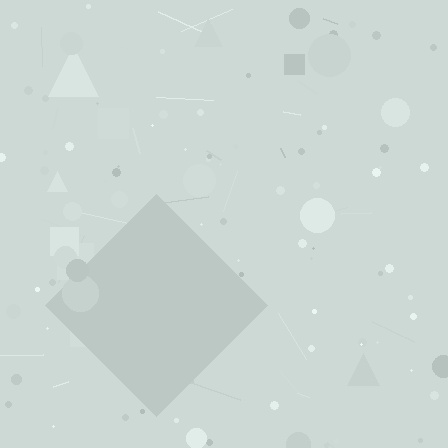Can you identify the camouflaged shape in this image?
The camouflaged shape is a diamond.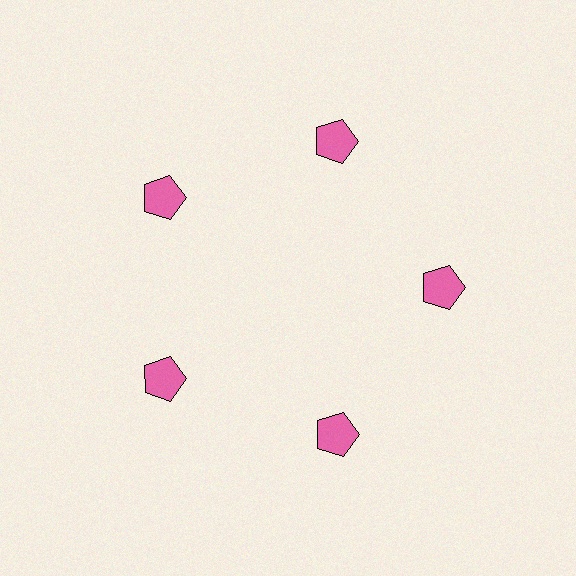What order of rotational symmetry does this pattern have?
This pattern has 5-fold rotational symmetry.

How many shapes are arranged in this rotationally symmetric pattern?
There are 5 shapes, arranged in 5 groups of 1.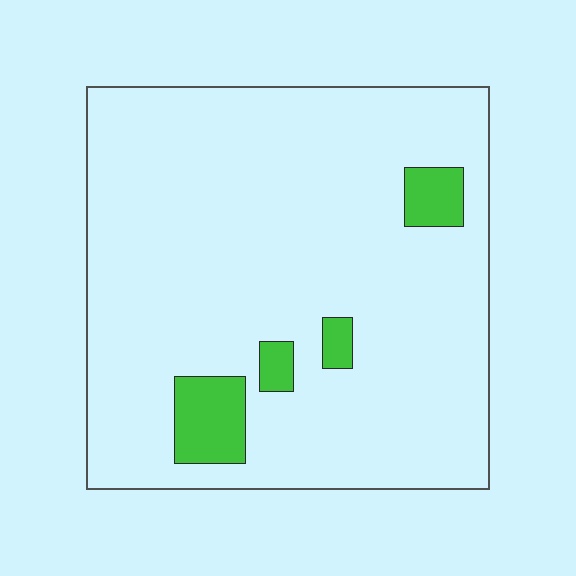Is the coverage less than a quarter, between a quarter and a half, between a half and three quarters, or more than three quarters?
Less than a quarter.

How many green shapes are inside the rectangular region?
4.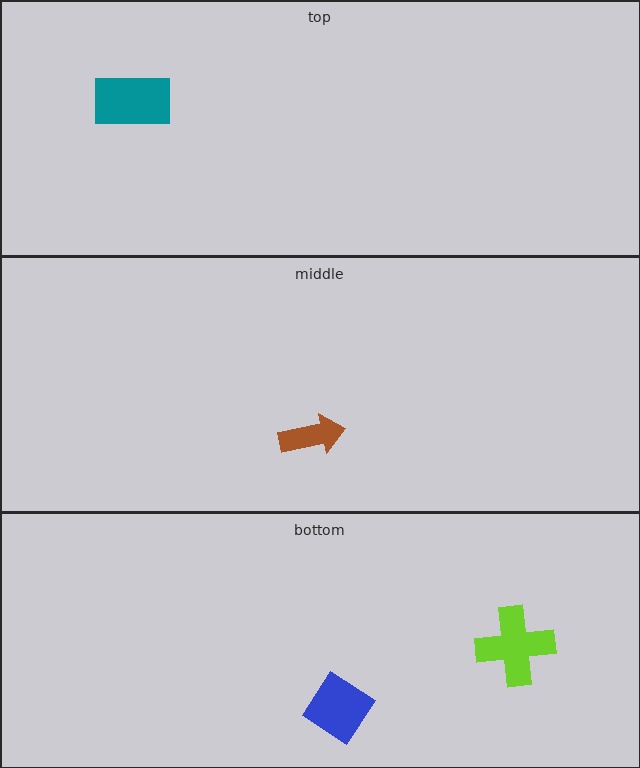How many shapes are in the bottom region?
2.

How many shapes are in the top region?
1.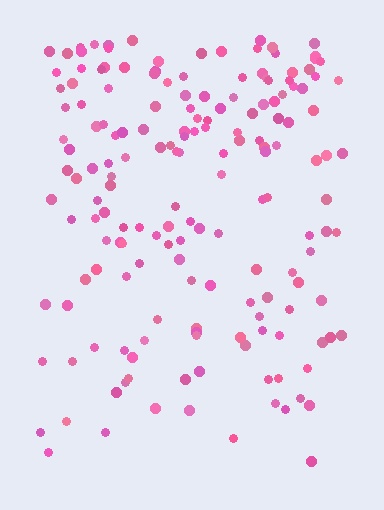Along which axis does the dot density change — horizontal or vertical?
Vertical.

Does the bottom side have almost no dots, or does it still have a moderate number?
Still a moderate number, just noticeably fewer than the top.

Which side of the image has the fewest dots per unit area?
The bottom.